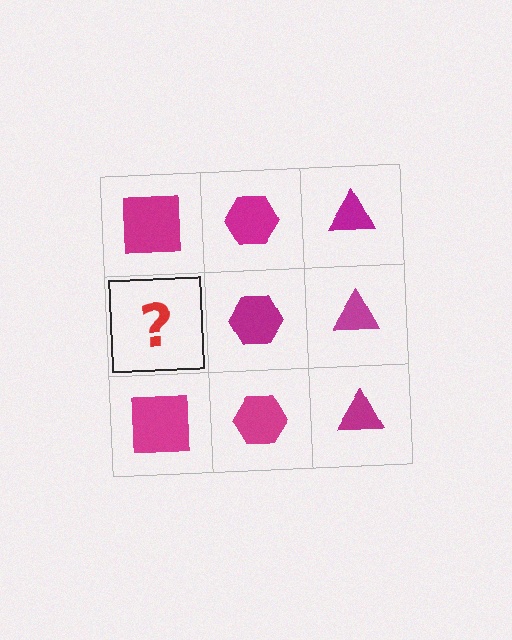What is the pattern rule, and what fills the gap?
The rule is that each column has a consistent shape. The gap should be filled with a magenta square.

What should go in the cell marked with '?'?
The missing cell should contain a magenta square.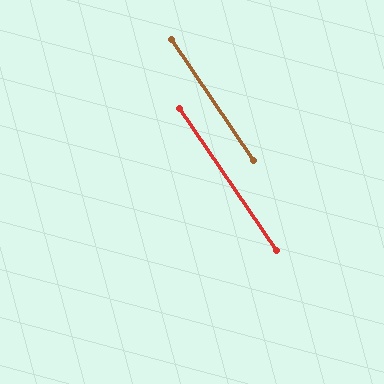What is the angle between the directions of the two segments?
Approximately 0 degrees.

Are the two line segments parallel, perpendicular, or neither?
Parallel — their directions differ by only 0.2°.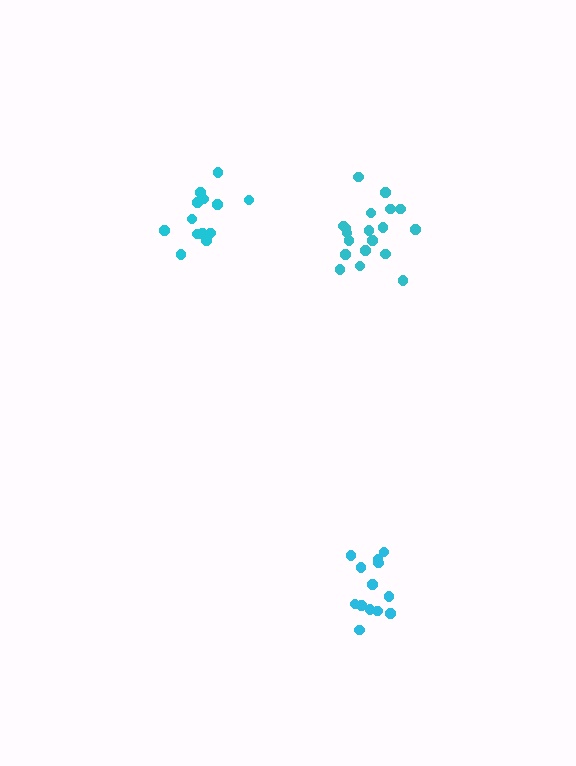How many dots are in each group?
Group 1: 13 dots, Group 2: 13 dots, Group 3: 19 dots (45 total).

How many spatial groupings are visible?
There are 3 spatial groupings.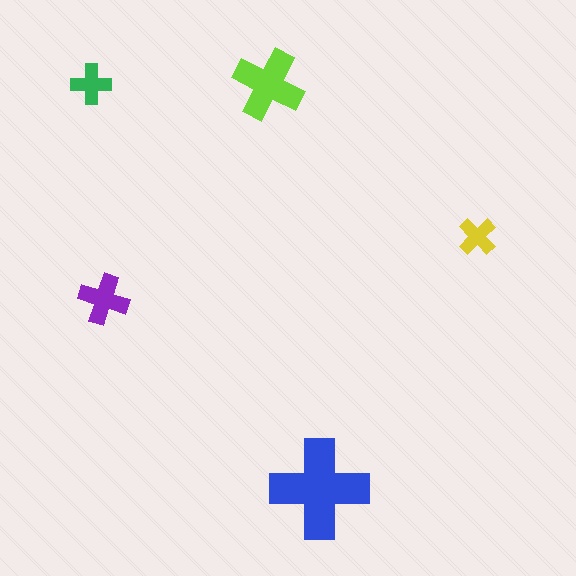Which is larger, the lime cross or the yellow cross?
The lime one.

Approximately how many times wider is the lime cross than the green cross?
About 2 times wider.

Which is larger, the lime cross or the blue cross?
The blue one.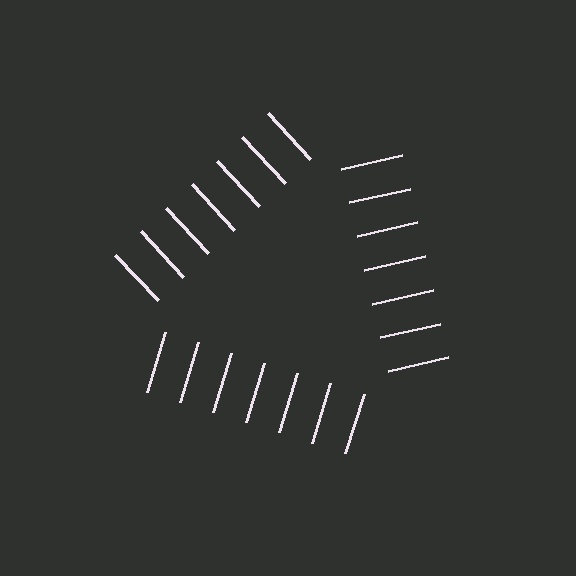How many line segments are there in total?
21 — 7 along each of the 3 edges.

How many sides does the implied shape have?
3 sides — the line-ends trace a triangle.